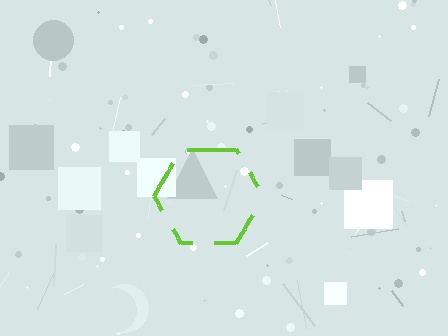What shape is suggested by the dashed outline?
The dashed outline suggests a hexagon.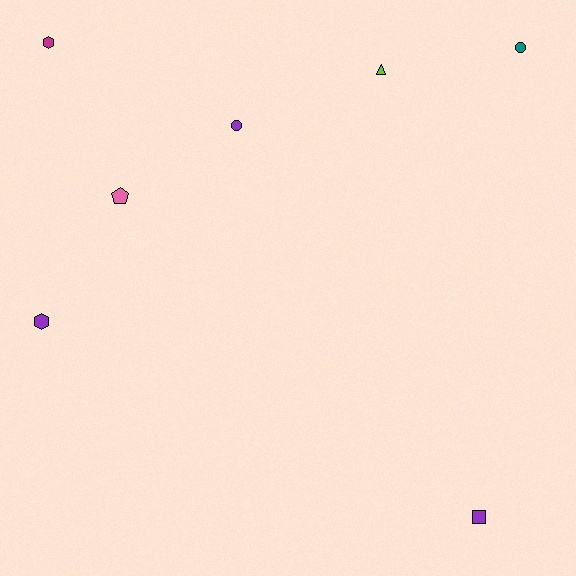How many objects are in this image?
There are 7 objects.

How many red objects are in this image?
There are no red objects.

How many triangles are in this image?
There is 1 triangle.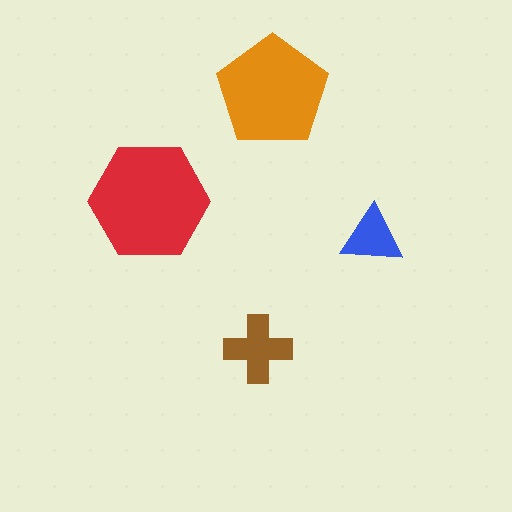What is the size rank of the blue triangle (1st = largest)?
4th.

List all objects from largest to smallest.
The red hexagon, the orange pentagon, the brown cross, the blue triangle.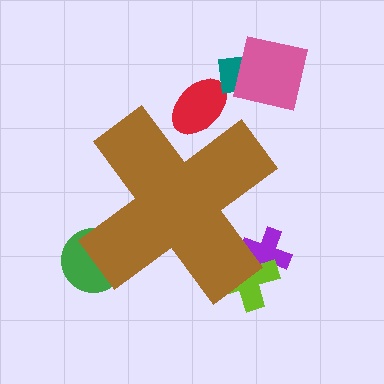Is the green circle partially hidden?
Yes, the green circle is partially hidden behind the brown cross.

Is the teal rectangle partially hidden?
No, the teal rectangle is fully visible.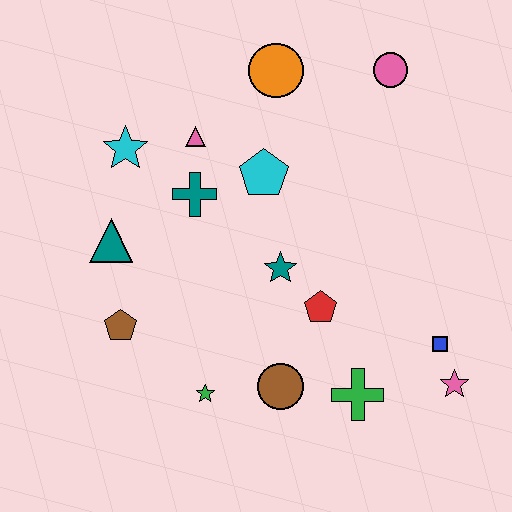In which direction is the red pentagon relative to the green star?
The red pentagon is to the right of the green star.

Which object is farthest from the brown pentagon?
The pink circle is farthest from the brown pentagon.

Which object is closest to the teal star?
The red pentagon is closest to the teal star.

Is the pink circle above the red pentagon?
Yes